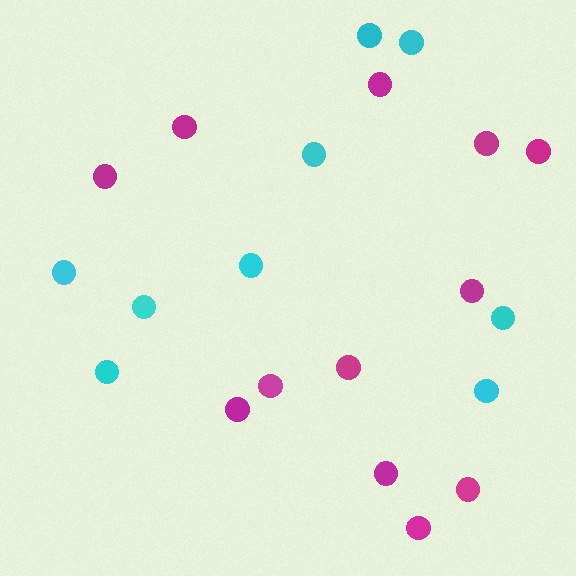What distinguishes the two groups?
There are 2 groups: one group of cyan circles (9) and one group of magenta circles (12).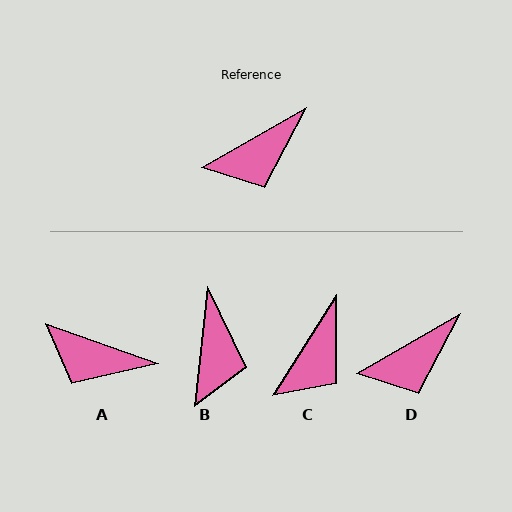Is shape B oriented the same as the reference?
No, it is off by about 54 degrees.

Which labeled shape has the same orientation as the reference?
D.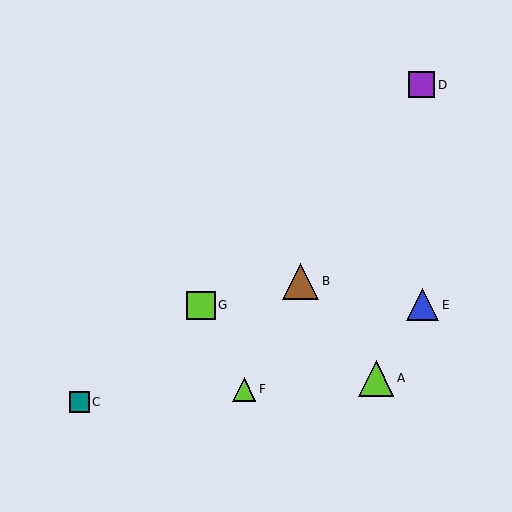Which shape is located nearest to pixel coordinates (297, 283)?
The brown triangle (labeled B) at (301, 281) is nearest to that location.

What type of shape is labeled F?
Shape F is a lime triangle.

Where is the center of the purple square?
The center of the purple square is at (422, 85).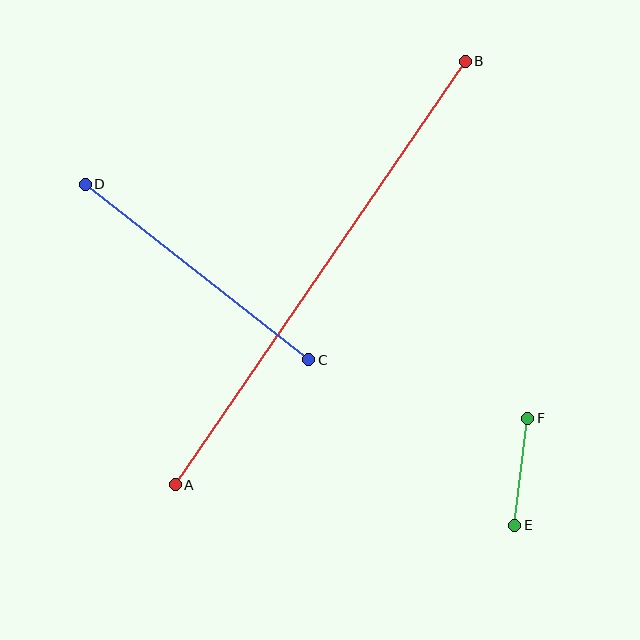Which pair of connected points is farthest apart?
Points A and B are farthest apart.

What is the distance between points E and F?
The distance is approximately 108 pixels.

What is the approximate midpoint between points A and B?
The midpoint is at approximately (320, 273) pixels.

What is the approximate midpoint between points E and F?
The midpoint is at approximately (521, 472) pixels.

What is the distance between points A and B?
The distance is approximately 513 pixels.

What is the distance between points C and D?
The distance is approximately 284 pixels.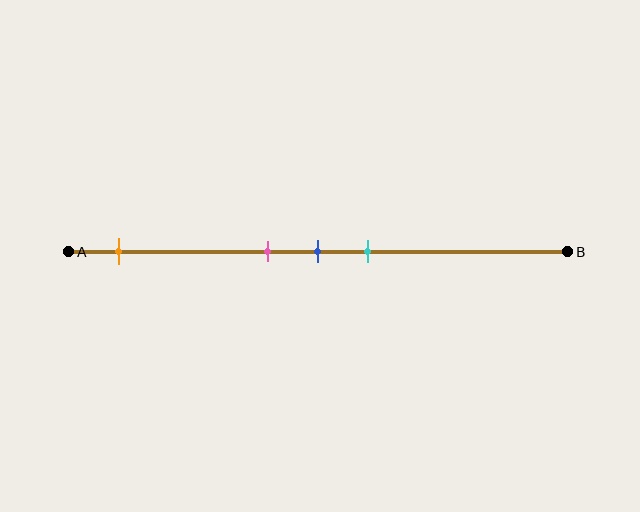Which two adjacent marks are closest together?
The pink and blue marks are the closest adjacent pair.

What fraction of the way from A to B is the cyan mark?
The cyan mark is approximately 60% (0.6) of the way from A to B.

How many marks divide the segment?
There are 4 marks dividing the segment.